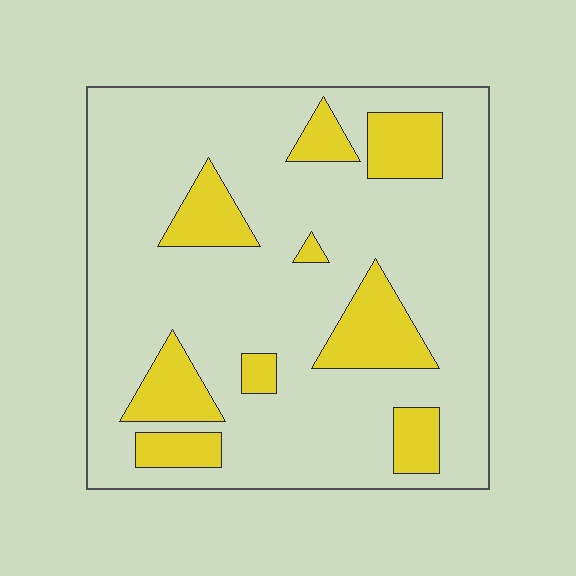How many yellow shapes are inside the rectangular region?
9.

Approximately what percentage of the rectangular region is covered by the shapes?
Approximately 20%.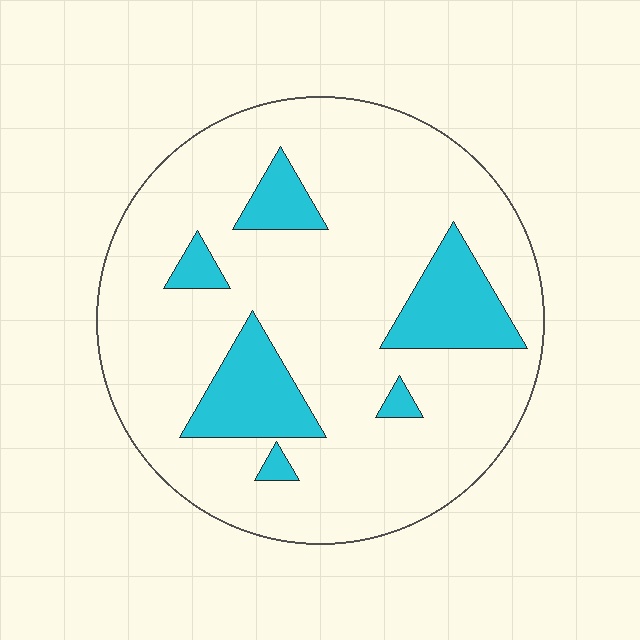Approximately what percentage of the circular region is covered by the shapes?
Approximately 15%.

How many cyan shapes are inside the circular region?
6.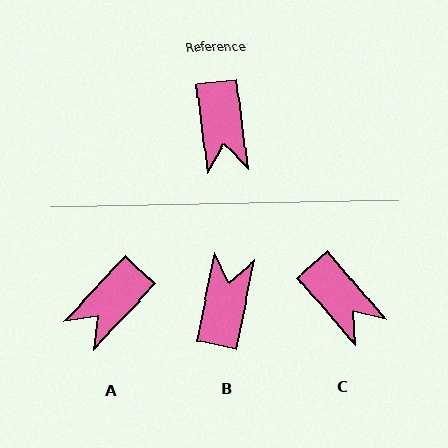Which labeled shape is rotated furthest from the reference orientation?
B, about 162 degrees away.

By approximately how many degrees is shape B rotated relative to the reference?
Approximately 162 degrees counter-clockwise.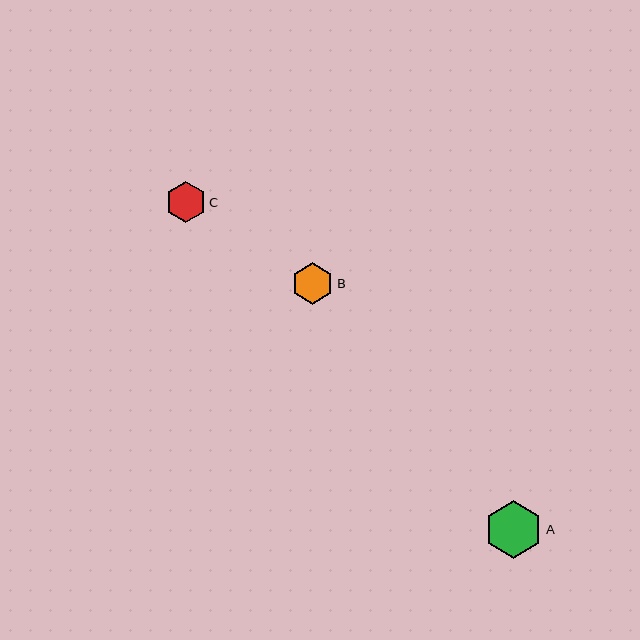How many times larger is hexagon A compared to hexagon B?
Hexagon A is approximately 1.4 times the size of hexagon B.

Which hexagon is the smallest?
Hexagon C is the smallest with a size of approximately 41 pixels.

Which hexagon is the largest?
Hexagon A is the largest with a size of approximately 58 pixels.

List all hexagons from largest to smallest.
From largest to smallest: A, B, C.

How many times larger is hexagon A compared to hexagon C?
Hexagon A is approximately 1.4 times the size of hexagon C.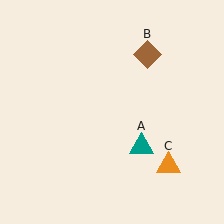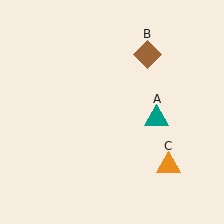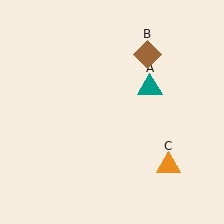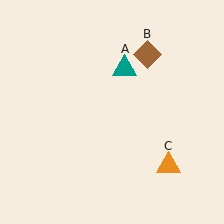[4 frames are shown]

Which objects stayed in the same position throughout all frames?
Brown diamond (object B) and orange triangle (object C) remained stationary.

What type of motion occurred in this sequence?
The teal triangle (object A) rotated counterclockwise around the center of the scene.